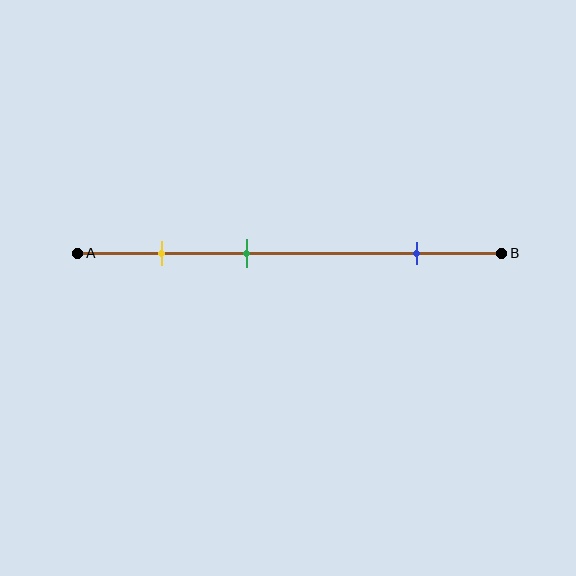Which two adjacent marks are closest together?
The yellow and green marks are the closest adjacent pair.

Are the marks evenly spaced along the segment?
No, the marks are not evenly spaced.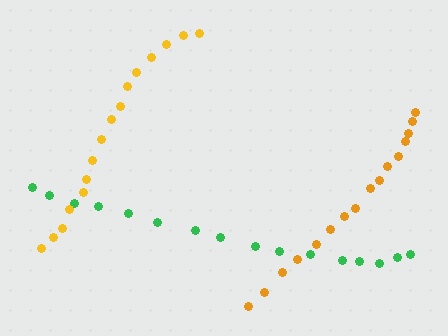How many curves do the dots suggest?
There are 3 distinct paths.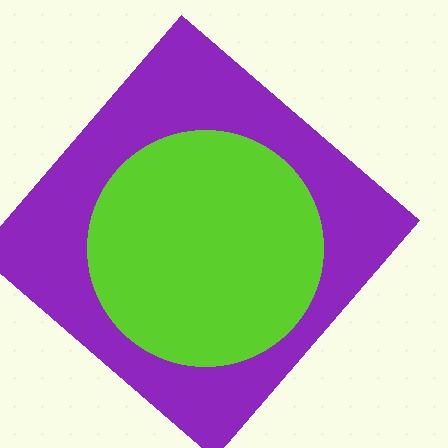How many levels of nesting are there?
2.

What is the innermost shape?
The lime circle.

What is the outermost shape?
The purple diamond.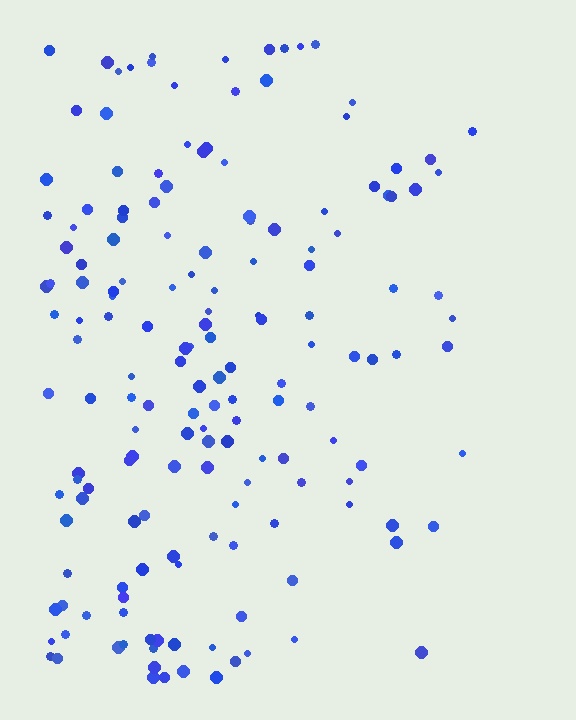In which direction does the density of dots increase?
From right to left, with the left side densest.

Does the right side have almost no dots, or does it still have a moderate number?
Still a moderate number, just noticeably fewer than the left.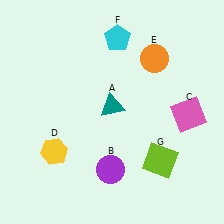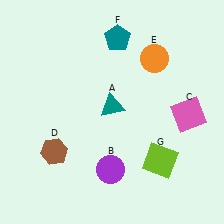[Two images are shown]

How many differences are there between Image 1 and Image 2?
There are 2 differences between the two images.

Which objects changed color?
D changed from yellow to brown. F changed from cyan to teal.